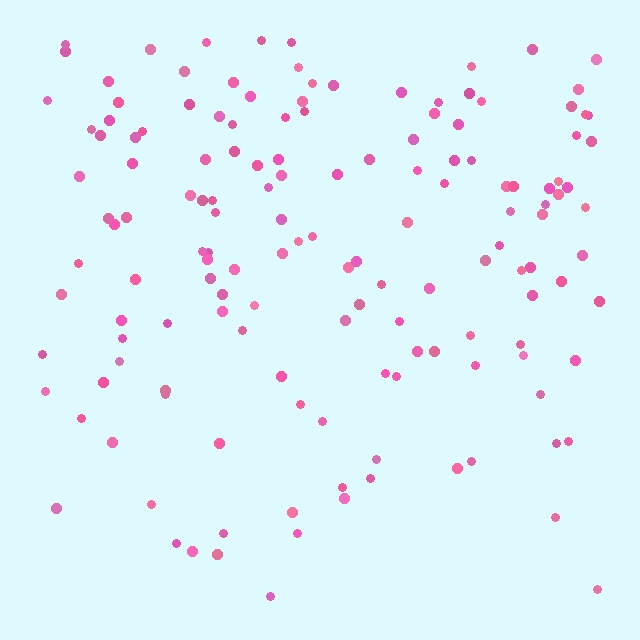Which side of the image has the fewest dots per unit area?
The bottom.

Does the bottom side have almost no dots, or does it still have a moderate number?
Still a moderate number, just noticeably fewer than the top.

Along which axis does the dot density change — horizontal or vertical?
Vertical.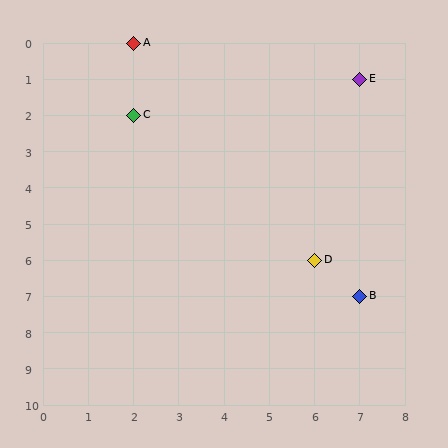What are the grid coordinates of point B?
Point B is at grid coordinates (7, 7).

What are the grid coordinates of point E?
Point E is at grid coordinates (7, 1).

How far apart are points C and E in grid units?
Points C and E are 5 columns and 1 row apart (about 5.1 grid units diagonally).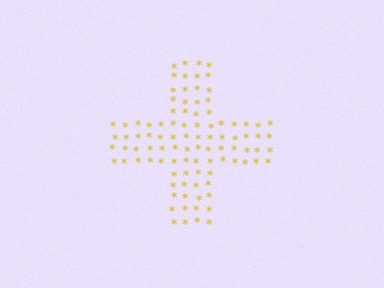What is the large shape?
The large shape is a cross.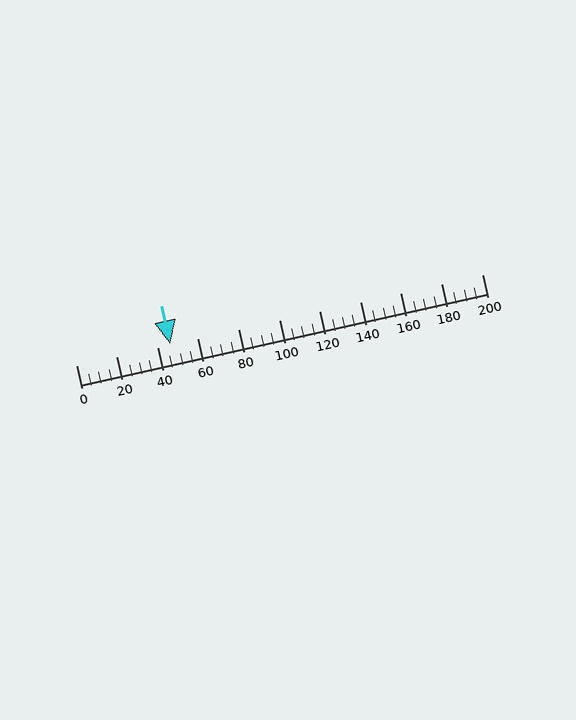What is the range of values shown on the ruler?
The ruler shows values from 0 to 200.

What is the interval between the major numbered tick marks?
The major tick marks are spaced 20 units apart.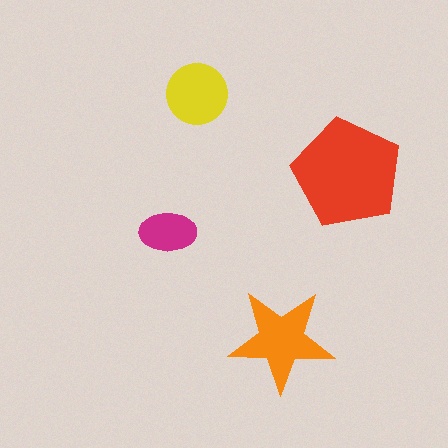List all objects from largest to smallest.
The red pentagon, the orange star, the yellow circle, the magenta ellipse.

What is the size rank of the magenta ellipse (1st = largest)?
4th.